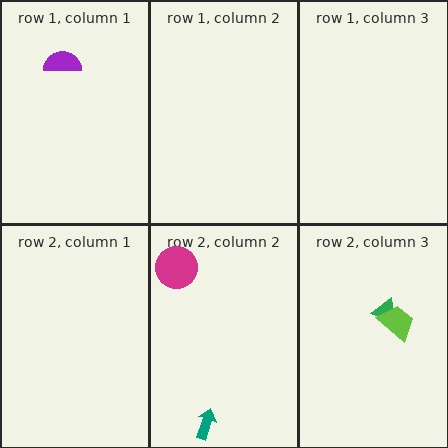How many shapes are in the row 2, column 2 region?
2.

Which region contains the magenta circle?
The row 2, column 2 region.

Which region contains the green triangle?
The row 2, column 3 region.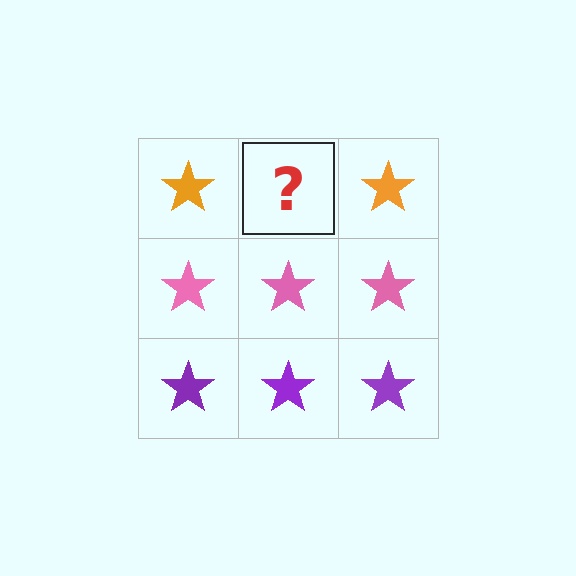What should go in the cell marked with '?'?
The missing cell should contain an orange star.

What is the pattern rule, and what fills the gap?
The rule is that each row has a consistent color. The gap should be filled with an orange star.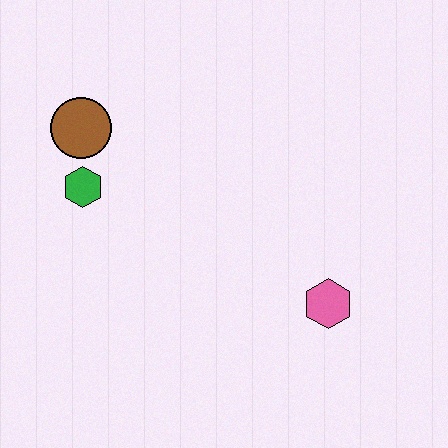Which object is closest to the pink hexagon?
The green hexagon is closest to the pink hexagon.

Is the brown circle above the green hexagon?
Yes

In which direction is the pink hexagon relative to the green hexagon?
The pink hexagon is to the right of the green hexagon.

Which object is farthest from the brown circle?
The pink hexagon is farthest from the brown circle.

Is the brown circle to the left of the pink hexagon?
Yes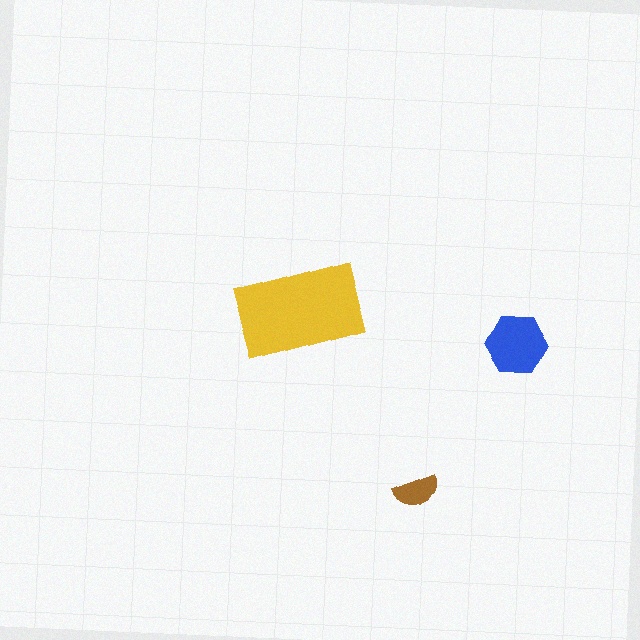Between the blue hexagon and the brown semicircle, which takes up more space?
The blue hexagon.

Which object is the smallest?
The brown semicircle.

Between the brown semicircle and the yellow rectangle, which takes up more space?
The yellow rectangle.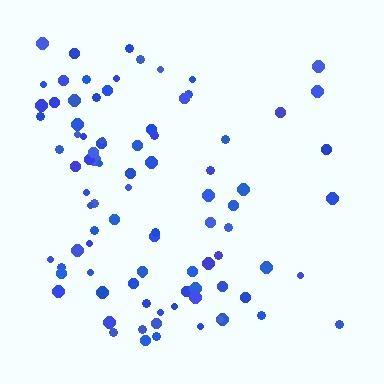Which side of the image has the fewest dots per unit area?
The right.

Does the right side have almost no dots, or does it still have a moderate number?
Still a moderate number, just noticeably fewer than the left.